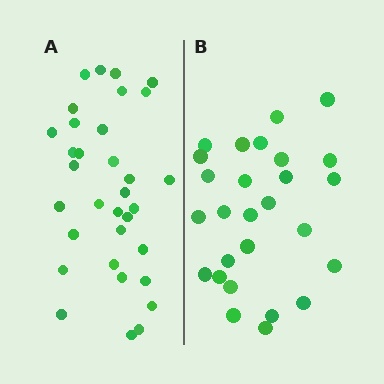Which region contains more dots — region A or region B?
Region A (the left region) has more dots.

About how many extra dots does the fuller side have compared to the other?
Region A has about 6 more dots than region B.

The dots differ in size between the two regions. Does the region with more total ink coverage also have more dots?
No. Region B has more total ink coverage because its dots are larger, but region A actually contains more individual dots. Total area can be misleading — the number of items is what matters here.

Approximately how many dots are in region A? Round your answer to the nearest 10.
About 30 dots. (The exact count is 33, which rounds to 30.)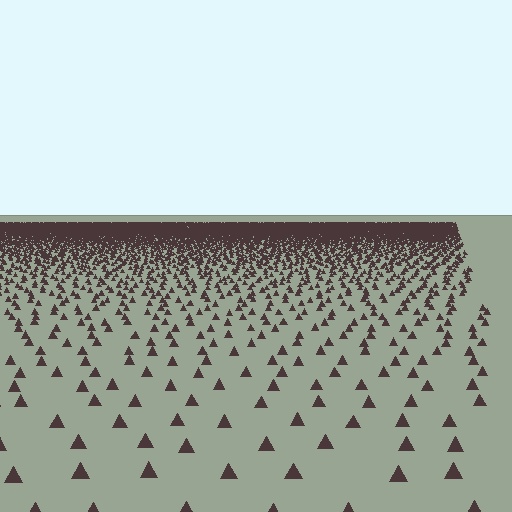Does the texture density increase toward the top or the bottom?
Density increases toward the top.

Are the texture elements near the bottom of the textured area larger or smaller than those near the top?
Larger. Near the bottom, elements are closer to the viewer and appear at a bigger on-screen size.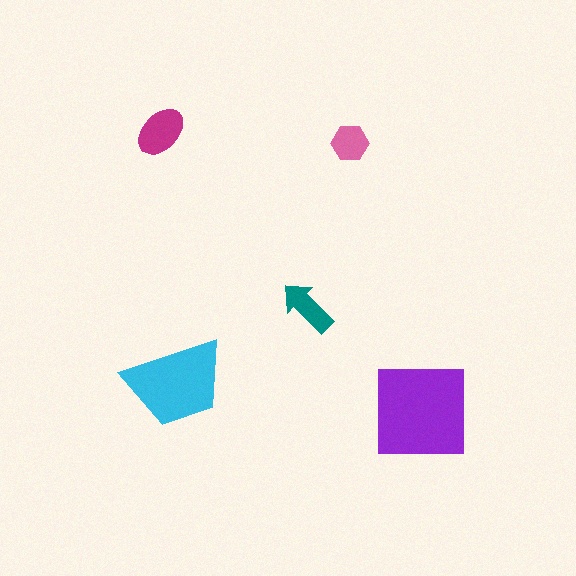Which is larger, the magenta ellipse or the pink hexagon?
The magenta ellipse.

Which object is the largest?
The purple square.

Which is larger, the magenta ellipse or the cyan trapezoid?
The cyan trapezoid.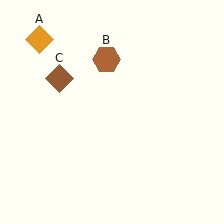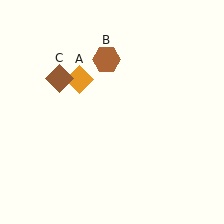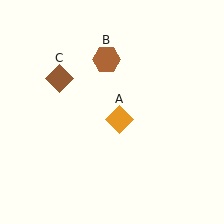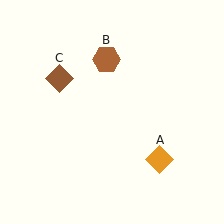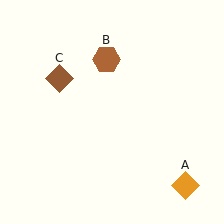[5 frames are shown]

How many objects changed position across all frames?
1 object changed position: orange diamond (object A).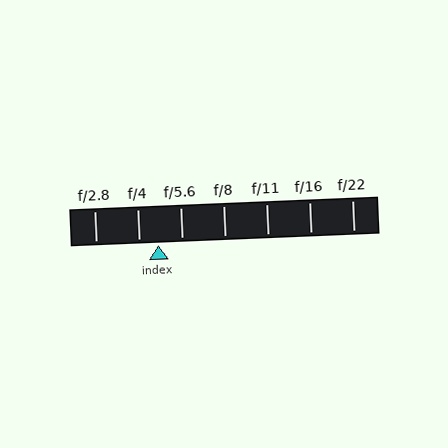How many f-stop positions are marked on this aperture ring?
There are 7 f-stop positions marked.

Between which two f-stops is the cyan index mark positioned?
The index mark is between f/4 and f/5.6.